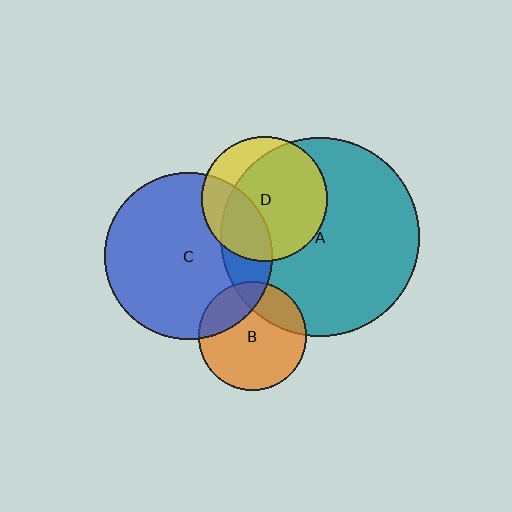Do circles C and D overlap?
Yes.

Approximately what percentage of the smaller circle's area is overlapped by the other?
Approximately 30%.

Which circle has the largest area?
Circle A (teal).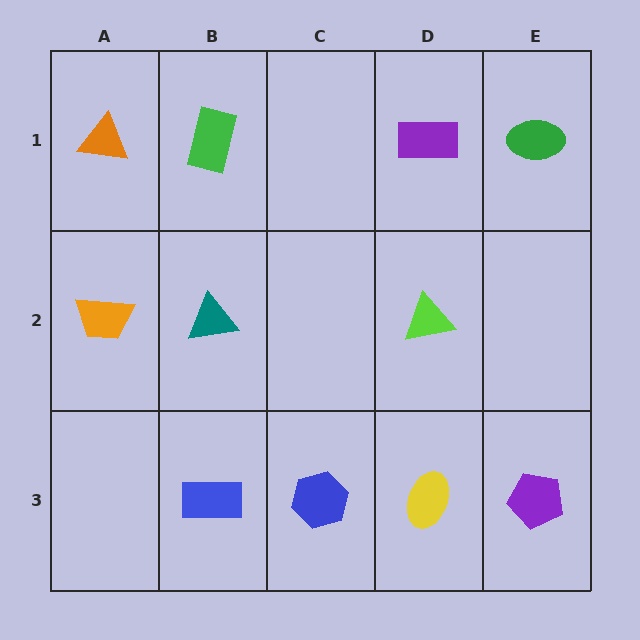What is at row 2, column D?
A lime triangle.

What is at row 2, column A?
An orange trapezoid.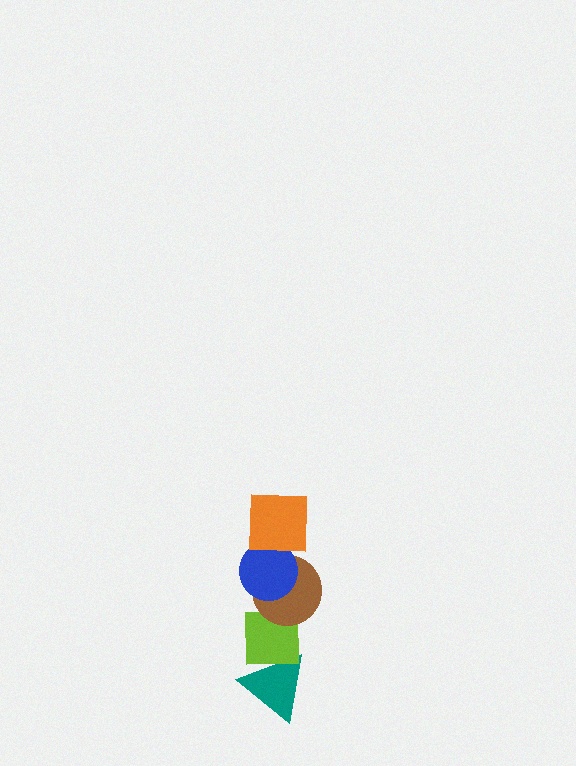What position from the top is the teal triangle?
The teal triangle is 5th from the top.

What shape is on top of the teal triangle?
The lime square is on top of the teal triangle.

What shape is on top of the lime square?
The brown circle is on top of the lime square.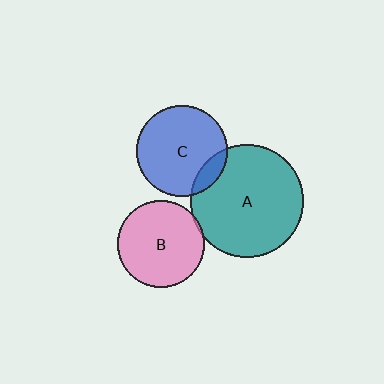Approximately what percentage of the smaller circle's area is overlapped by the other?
Approximately 15%.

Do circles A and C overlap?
Yes.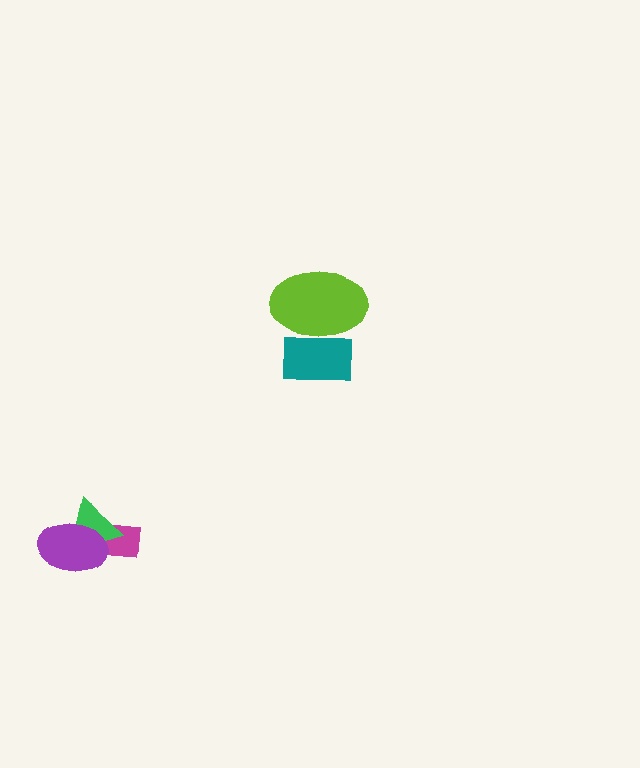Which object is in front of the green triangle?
The purple ellipse is in front of the green triangle.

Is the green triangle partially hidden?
Yes, it is partially covered by another shape.